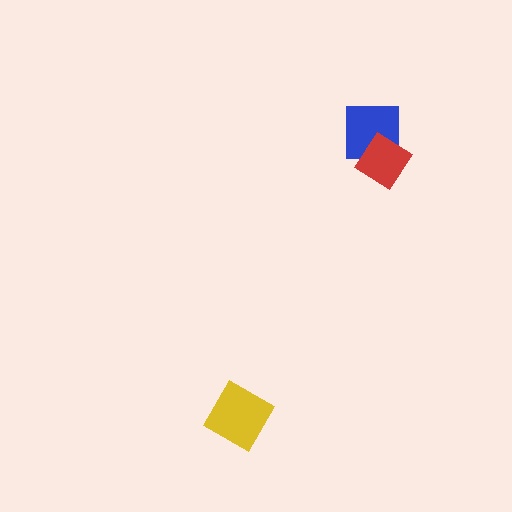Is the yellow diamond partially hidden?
No, no other shape covers it.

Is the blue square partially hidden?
Yes, it is partially covered by another shape.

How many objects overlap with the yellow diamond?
0 objects overlap with the yellow diamond.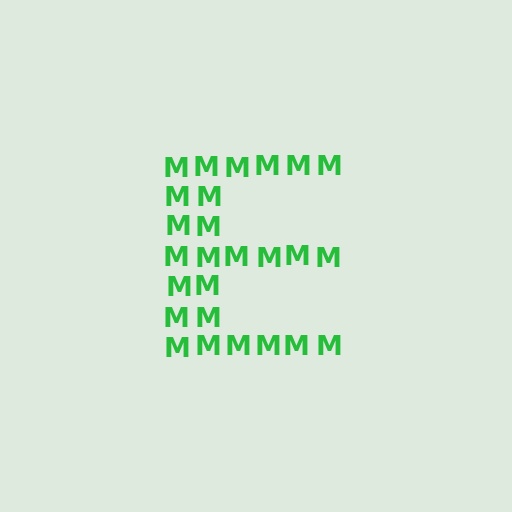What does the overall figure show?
The overall figure shows the letter E.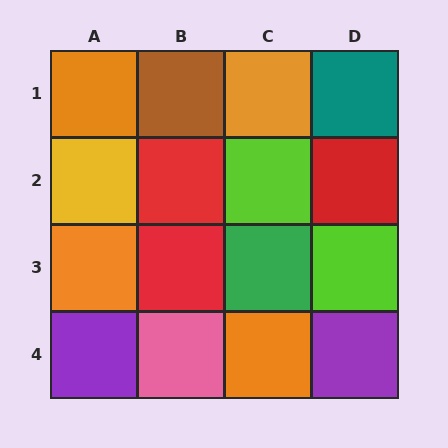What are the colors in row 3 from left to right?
Orange, red, green, lime.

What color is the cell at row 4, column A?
Purple.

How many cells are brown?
1 cell is brown.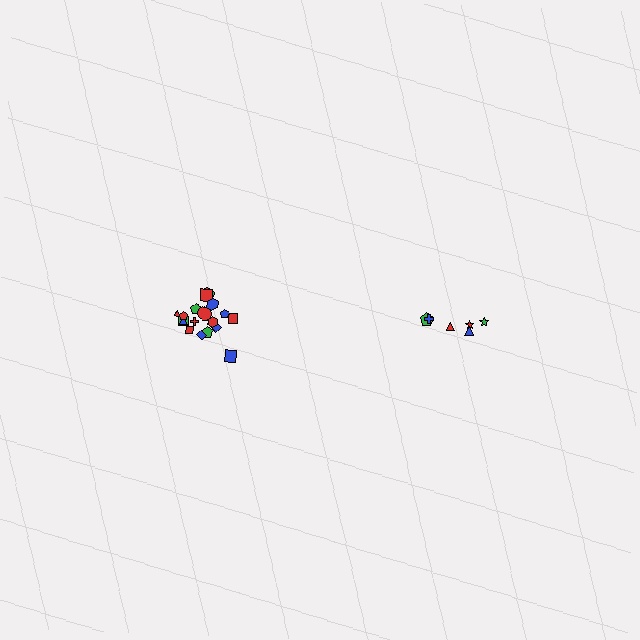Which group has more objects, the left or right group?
The left group.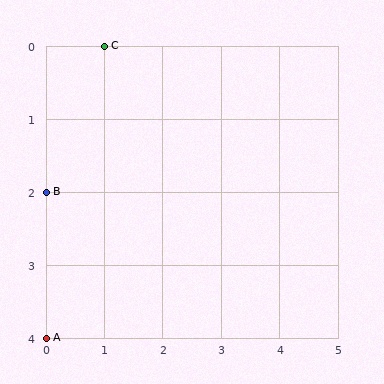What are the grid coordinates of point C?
Point C is at grid coordinates (1, 0).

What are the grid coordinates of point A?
Point A is at grid coordinates (0, 4).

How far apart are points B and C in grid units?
Points B and C are 1 column and 2 rows apart (about 2.2 grid units diagonally).